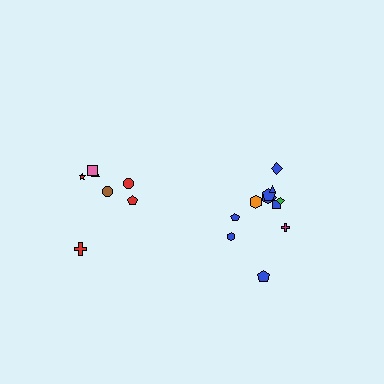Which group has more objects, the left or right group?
The right group.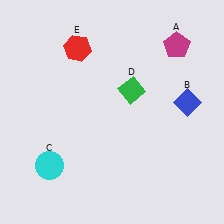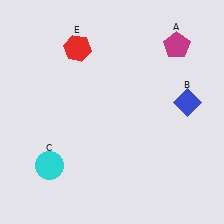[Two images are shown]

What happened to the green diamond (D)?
The green diamond (D) was removed in Image 2. It was in the top-right area of Image 1.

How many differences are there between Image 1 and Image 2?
There is 1 difference between the two images.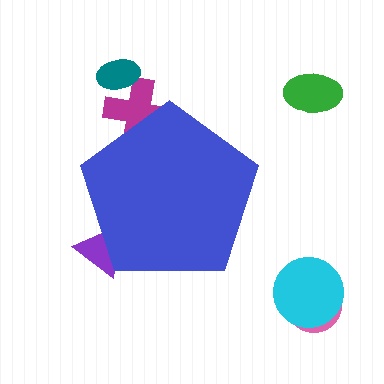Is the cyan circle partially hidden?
No, the cyan circle is fully visible.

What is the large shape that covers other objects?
A blue pentagon.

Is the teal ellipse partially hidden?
No, the teal ellipse is fully visible.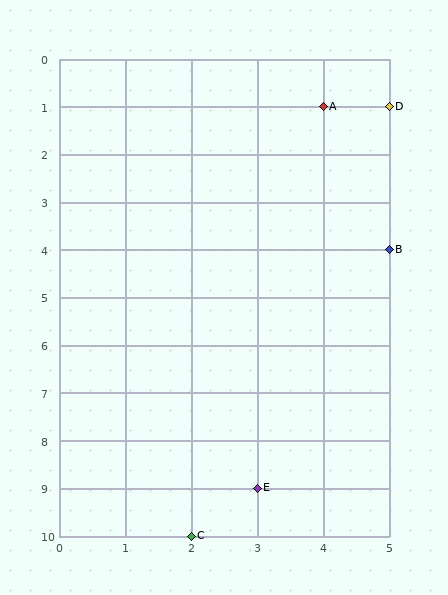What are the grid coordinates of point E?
Point E is at grid coordinates (3, 9).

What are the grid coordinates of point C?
Point C is at grid coordinates (2, 10).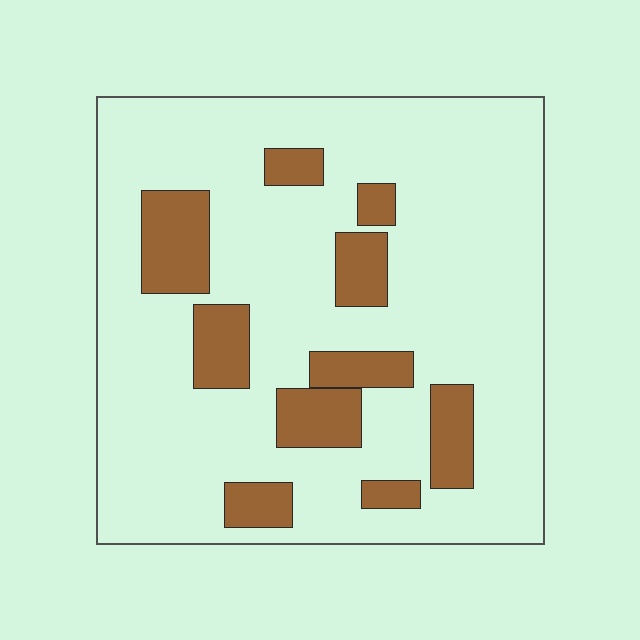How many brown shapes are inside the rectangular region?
10.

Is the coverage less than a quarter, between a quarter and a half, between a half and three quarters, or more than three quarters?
Less than a quarter.